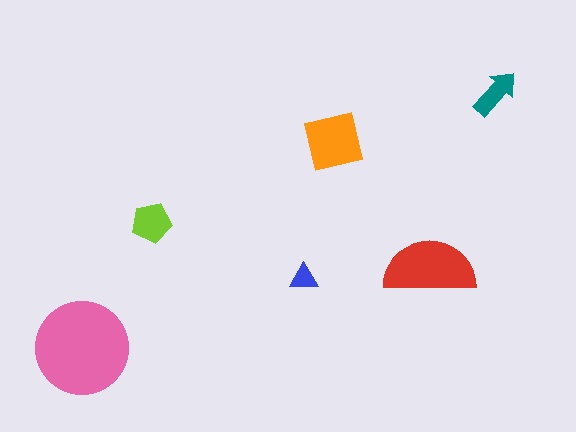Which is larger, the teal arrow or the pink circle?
The pink circle.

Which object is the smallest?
The blue triangle.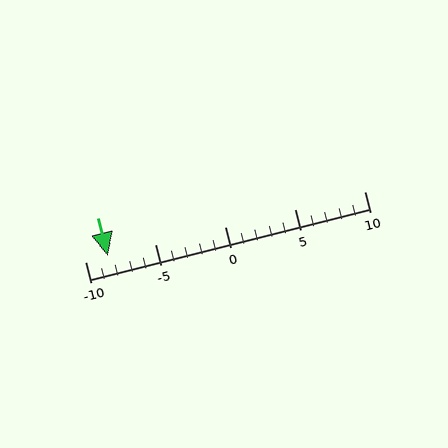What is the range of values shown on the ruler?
The ruler shows values from -10 to 10.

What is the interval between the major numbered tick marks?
The major tick marks are spaced 5 units apart.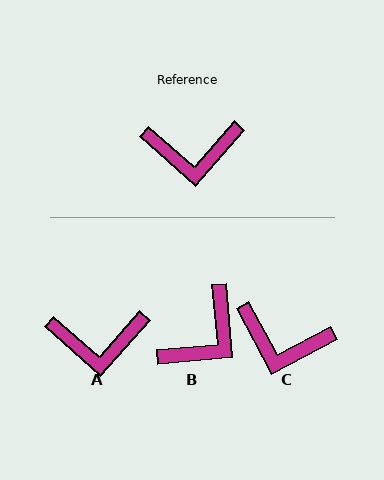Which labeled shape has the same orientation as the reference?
A.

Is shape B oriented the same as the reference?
No, it is off by about 46 degrees.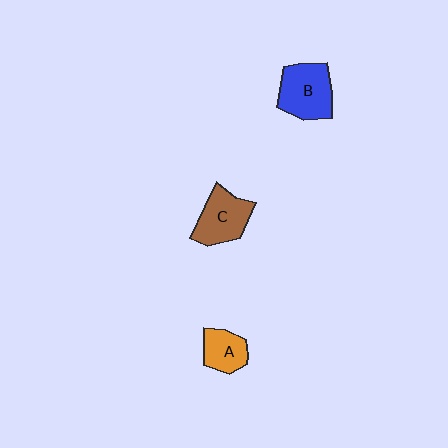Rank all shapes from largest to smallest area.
From largest to smallest: B (blue), C (brown), A (orange).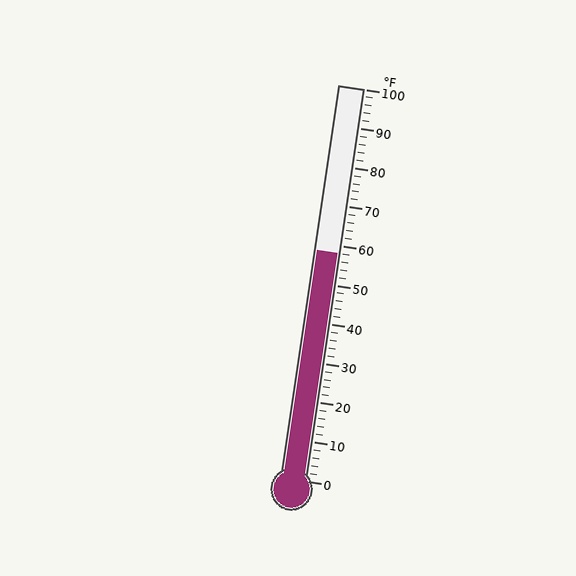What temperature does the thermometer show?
The thermometer shows approximately 58°F.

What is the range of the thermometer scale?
The thermometer scale ranges from 0°F to 100°F.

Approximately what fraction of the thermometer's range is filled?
The thermometer is filled to approximately 60% of its range.